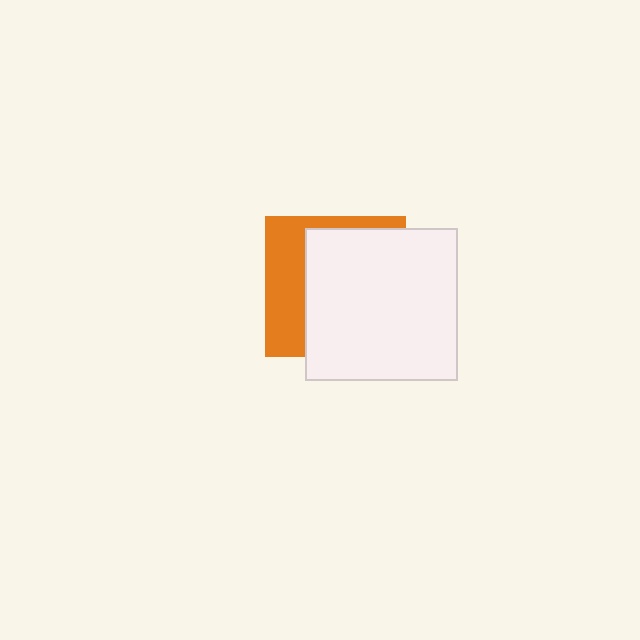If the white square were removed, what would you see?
You would see the complete orange square.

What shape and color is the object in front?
The object in front is a white square.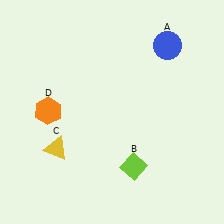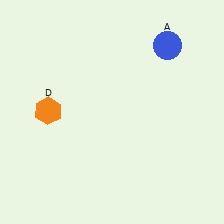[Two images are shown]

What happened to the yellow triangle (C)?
The yellow triangle (C) was removed in Image 2. It was in the bottom-left area of Image 1.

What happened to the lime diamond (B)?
The lime diamond (B) was removed in Image 2. It was in the bottom-right area of Image 1.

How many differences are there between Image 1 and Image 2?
There are 2 differences between the two images.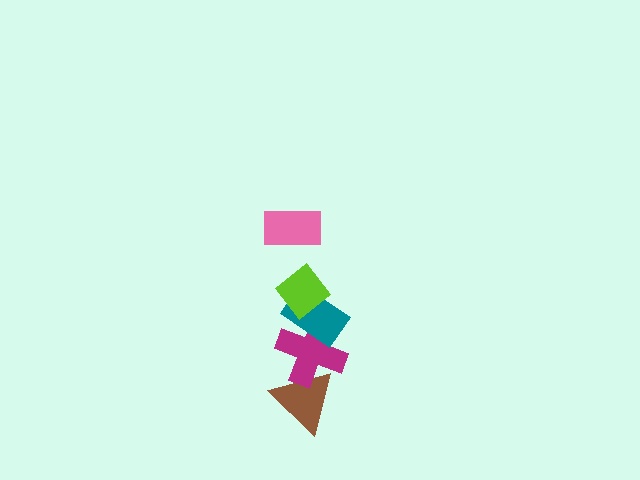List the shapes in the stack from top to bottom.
From top to bottom: the pink rectangle, the lime diamond, the teal rectangle, the magenta cross, the brown triangle.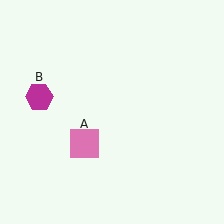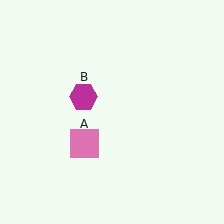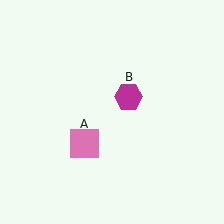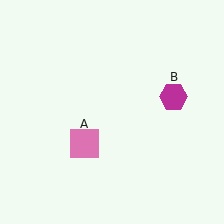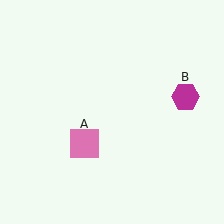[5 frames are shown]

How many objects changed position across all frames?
1 object changed position: magenta hexagon (object B).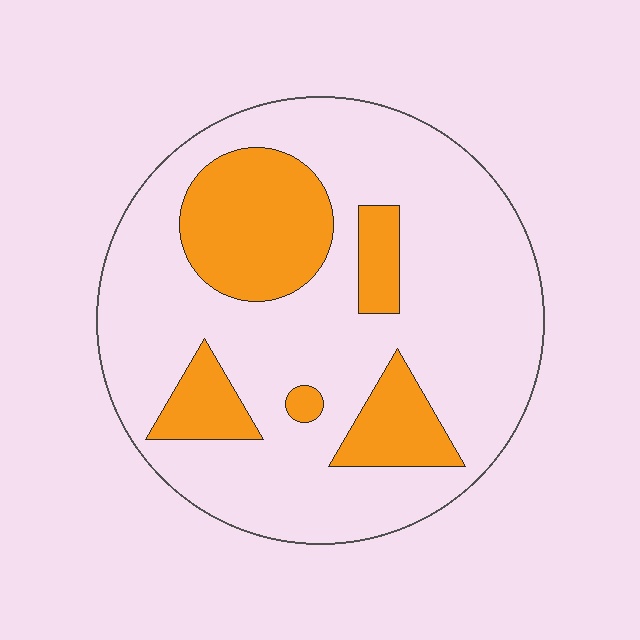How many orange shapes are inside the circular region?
5.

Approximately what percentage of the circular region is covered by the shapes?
Approximately 25%.